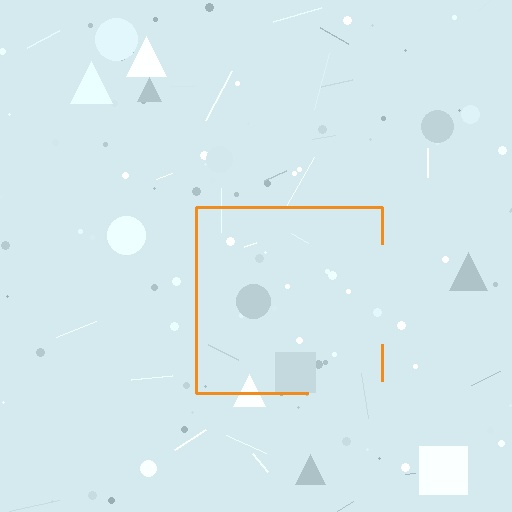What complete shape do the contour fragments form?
The contour fragments form a square.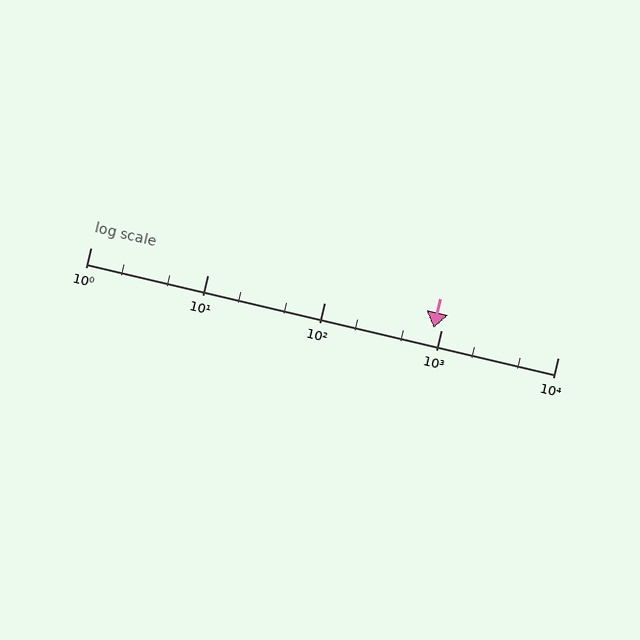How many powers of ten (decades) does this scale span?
The scale spans 4 decades, from 1 to 10000.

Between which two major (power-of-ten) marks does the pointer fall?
The pointer is between 100 and 1000.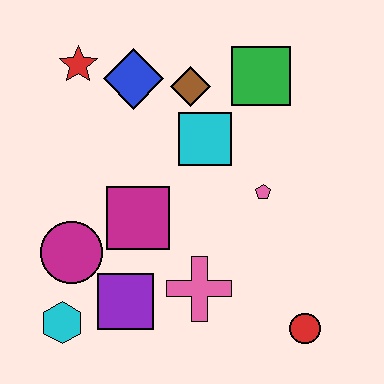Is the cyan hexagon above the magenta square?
No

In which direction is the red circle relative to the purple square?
The red circle is to the right of the purple square.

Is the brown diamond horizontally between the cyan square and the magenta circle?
Yes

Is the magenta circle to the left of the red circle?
Yes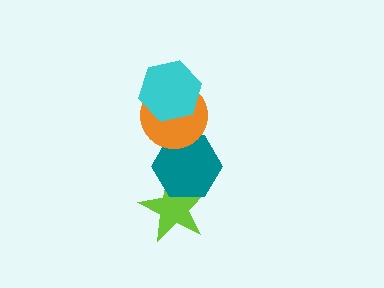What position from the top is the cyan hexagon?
The cyan hexagon is 1st from the top.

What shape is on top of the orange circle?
The cyan hexagon is on top of the orange circle.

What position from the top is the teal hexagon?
The teal hexagon is 3rd from the top.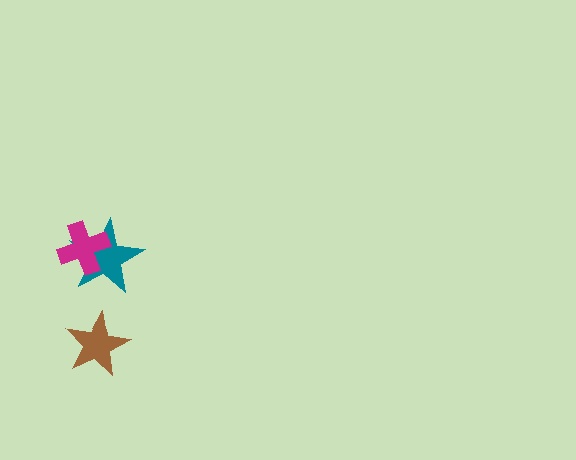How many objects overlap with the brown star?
0 objects overlap with the brown star.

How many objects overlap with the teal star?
1 object overlaps with the teal star.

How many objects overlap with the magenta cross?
1 object overlaps with the magenta cross.